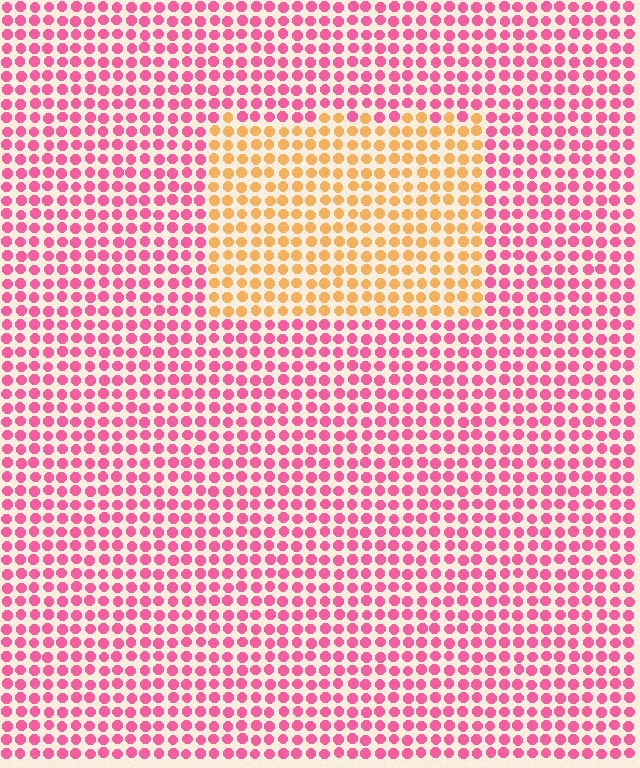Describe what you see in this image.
The image is filled with small pink elements in a uniform arrangement. A rectangle-shaped region is visible where the elements are tinted to a slightly different hue, forming a subtle color boundary.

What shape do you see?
I see a rectangle.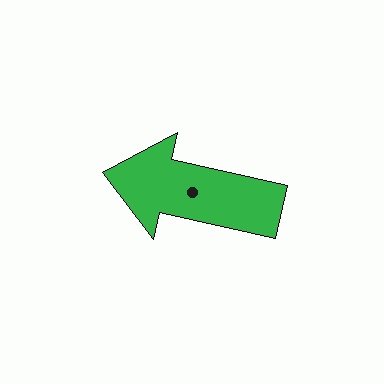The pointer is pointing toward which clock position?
Roughly 9 o'clock.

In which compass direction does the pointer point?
West.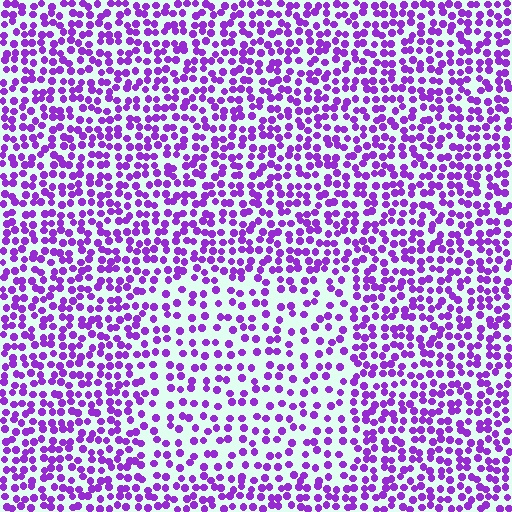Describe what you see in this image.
The image contains small purple elements arranged at two different densities. A rectangle-shaped region is visible where the elements are less densely packed than the surrounding area.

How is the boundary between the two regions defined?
The boundary is defined by a change in element density (approximately 1.7x ratio). All elements are the same color, size, and shape.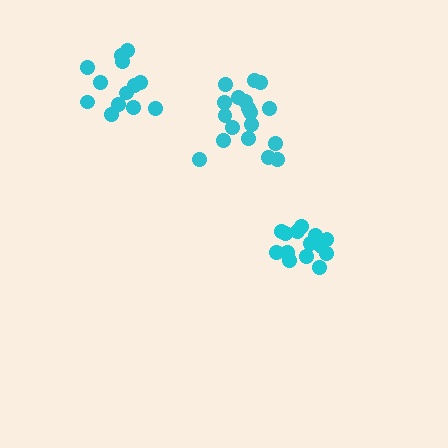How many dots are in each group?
Group 1: 18 dots, Group 2: 14 dots, Group 3: 13 dots (45 total).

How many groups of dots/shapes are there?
There are 3 groups.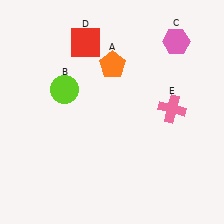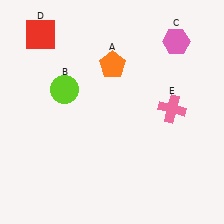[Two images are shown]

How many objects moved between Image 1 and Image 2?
1 object moved between the two images.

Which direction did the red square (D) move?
The red square (D) moved left.